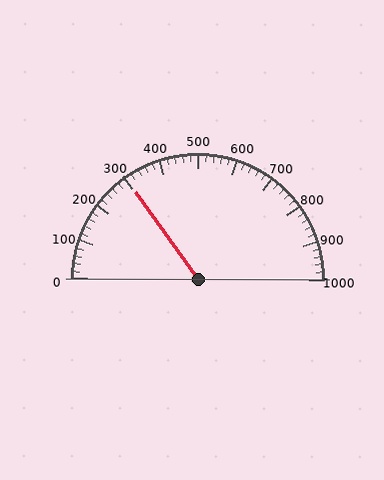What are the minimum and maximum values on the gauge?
The gauge ranges from 0 to 1000.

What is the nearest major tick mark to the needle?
The nearest major tick mark is 300.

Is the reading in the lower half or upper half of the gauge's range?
The reading is in the lower half of the range (0 to 1000).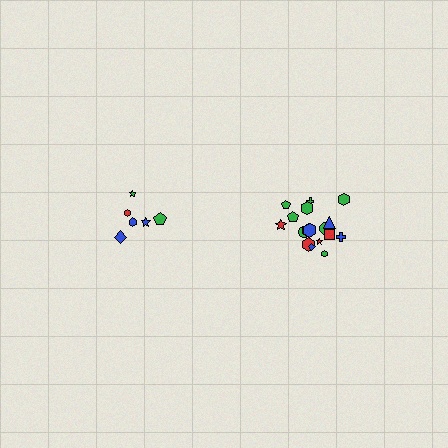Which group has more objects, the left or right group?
The right group.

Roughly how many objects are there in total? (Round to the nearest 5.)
Roughly 25 objects in total.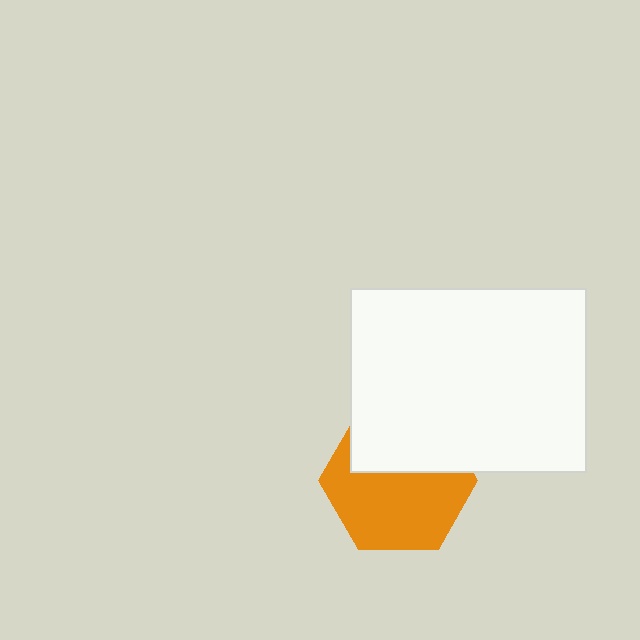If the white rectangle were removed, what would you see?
You would see the complete orange hexagon.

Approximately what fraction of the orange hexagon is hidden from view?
Roughly 40% of the orange hexagon is hidden behind the white rectangle.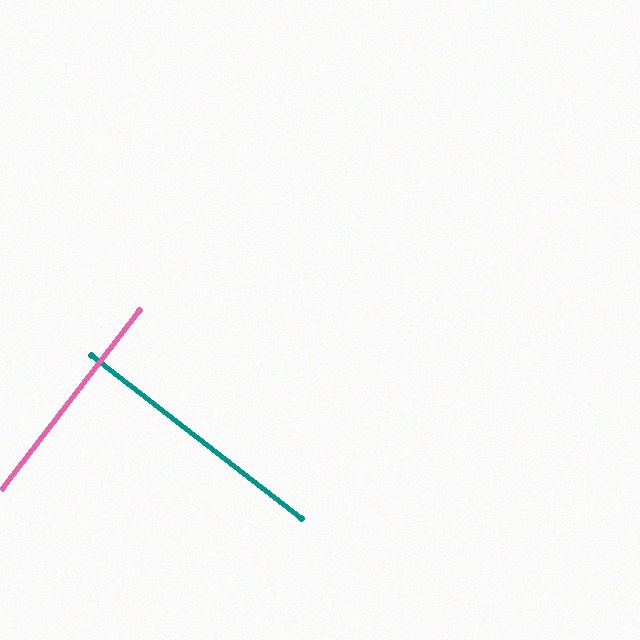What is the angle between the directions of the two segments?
Approximately 90 degrees.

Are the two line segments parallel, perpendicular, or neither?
Perpendicular — they meet at approximately 90°.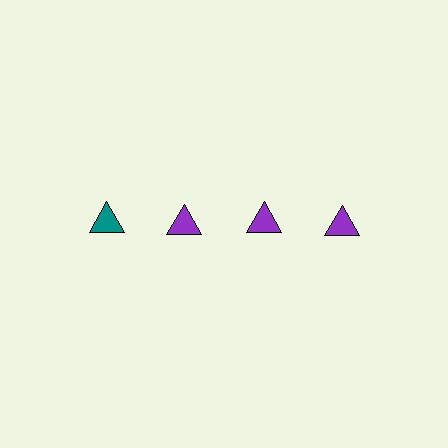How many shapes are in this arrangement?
There are 4 shapes arranged in a grid pattern.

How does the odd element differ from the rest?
It has a different color: teal instead of purple.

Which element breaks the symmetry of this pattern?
The teal triangle in the top row, leftmost column breaks the symmetry. All other shapes are purple triangles.